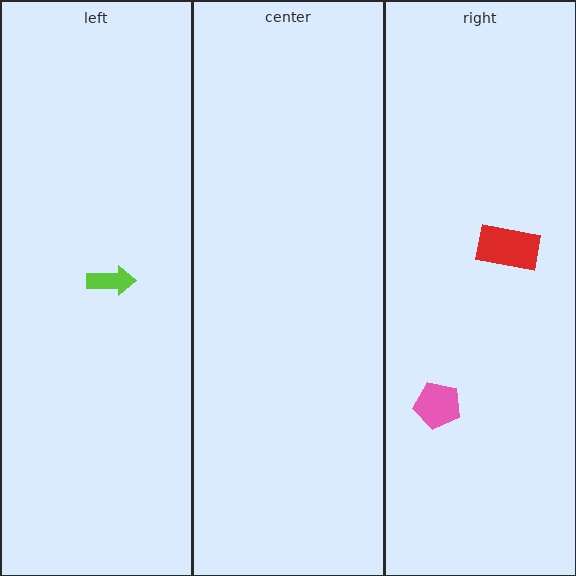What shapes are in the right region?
The red rectangle, the pink pentagon.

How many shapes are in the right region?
2.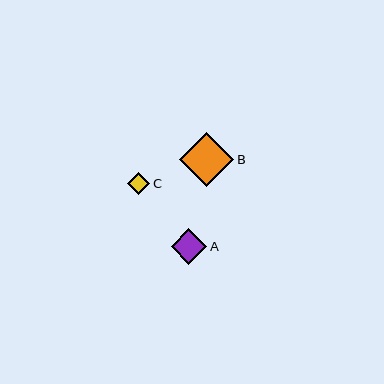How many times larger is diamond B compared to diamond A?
Diamond B is approximately 1.5 times the size of diamond A.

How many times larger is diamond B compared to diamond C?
Diamond B is approximately 2.4 times the size of diamond C.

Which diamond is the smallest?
Diamond C is the smallest with a size of approximately 23 pixels.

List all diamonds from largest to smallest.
From largest to smallest: B, A, C.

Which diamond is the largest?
Diamond B is the largest with a size of approximately 54 pixels.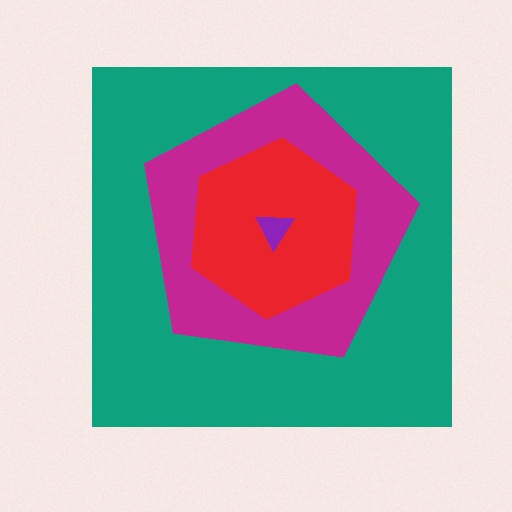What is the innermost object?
The purple triangle.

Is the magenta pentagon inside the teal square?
Yes.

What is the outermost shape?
The teal square.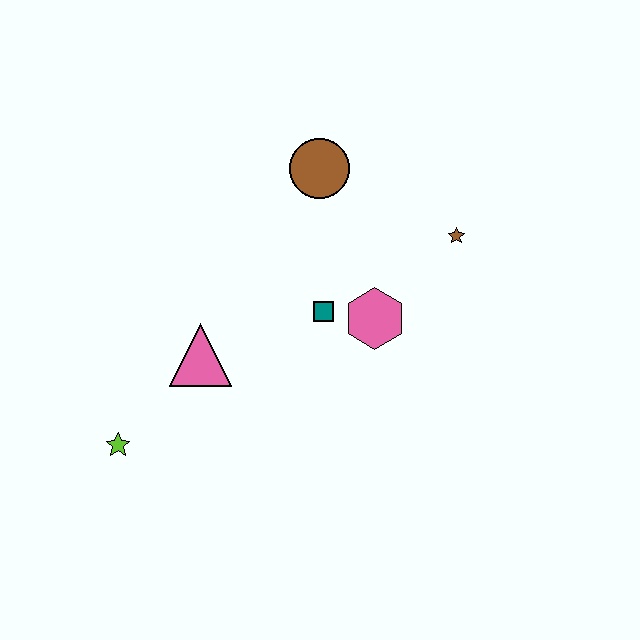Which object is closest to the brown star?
The pink hexagon is closest to the brown star.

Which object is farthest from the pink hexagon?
The lime star is farthest from the pink hexagon.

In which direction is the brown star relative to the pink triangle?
The brown star is to the right of the pink triangle.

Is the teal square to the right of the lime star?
Yes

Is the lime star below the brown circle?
Yes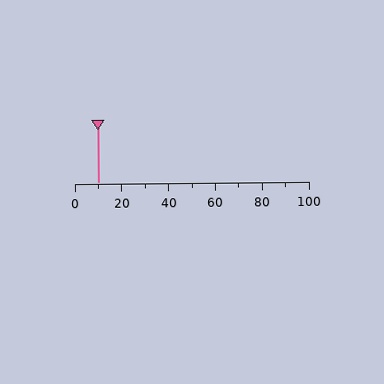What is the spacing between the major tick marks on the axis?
The major ticks are spaced 20 apart.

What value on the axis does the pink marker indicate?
The marker indicates approximately 10.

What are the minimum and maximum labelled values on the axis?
The axis runs from 0 to 100.